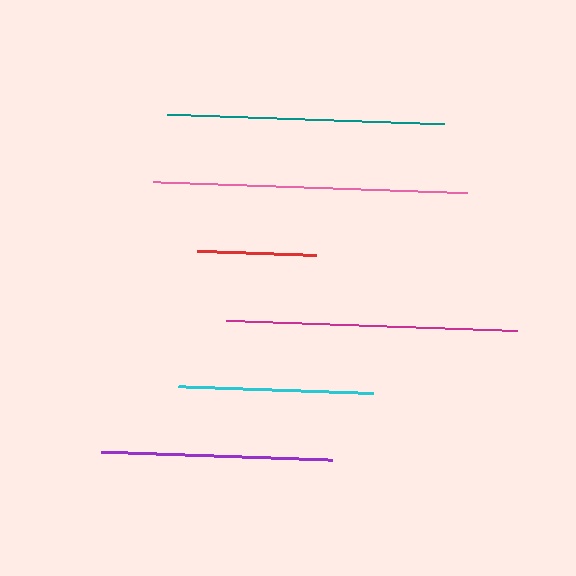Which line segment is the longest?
The pink line is the longest at approximately 315 pixels.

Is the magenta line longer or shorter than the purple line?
The magenta line is longer than the purple line.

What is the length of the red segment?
The red segment is approximately 118 pixels long.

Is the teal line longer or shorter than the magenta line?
The magenta line is longer than the teal line.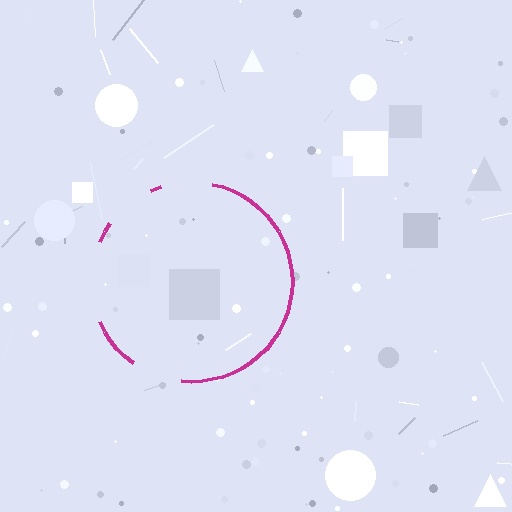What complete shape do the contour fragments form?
The contour fragments form a circle.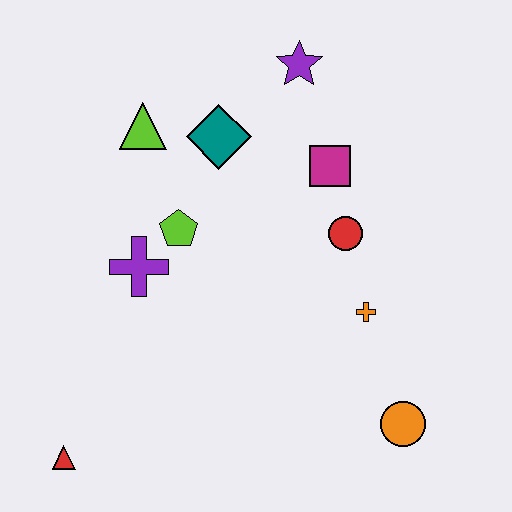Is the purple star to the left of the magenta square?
Yes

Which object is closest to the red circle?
The magenta square is closest to the red circle.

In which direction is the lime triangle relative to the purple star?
The lime triangle is to the left of the purple star.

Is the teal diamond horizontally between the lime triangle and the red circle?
Yes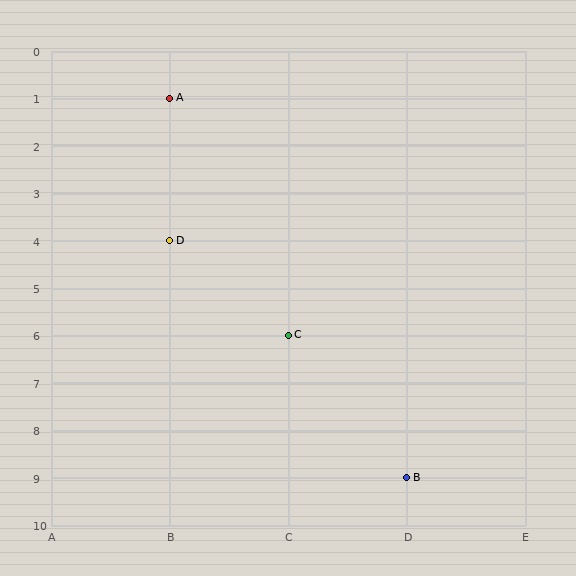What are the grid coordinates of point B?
Point B is at grid coordinates (D, 9).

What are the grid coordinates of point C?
Point C is at grid coordinates (C, 6).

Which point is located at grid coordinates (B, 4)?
Point D is at (B, 4).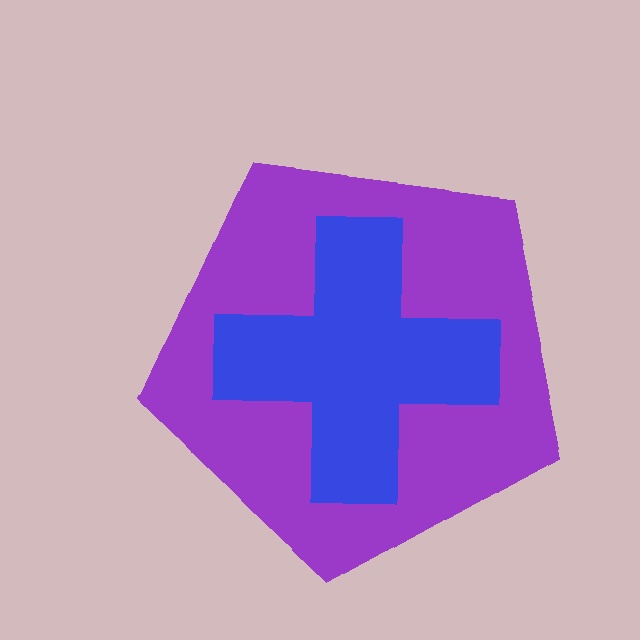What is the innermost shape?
The blue cross.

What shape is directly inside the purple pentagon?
The blue cross.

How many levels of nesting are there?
2.